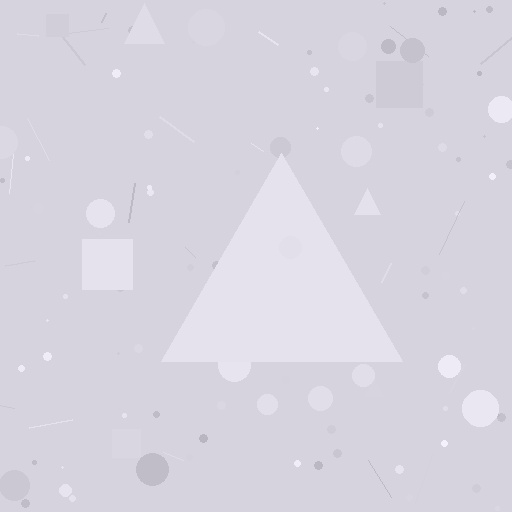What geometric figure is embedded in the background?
A triangle is embedded in the background.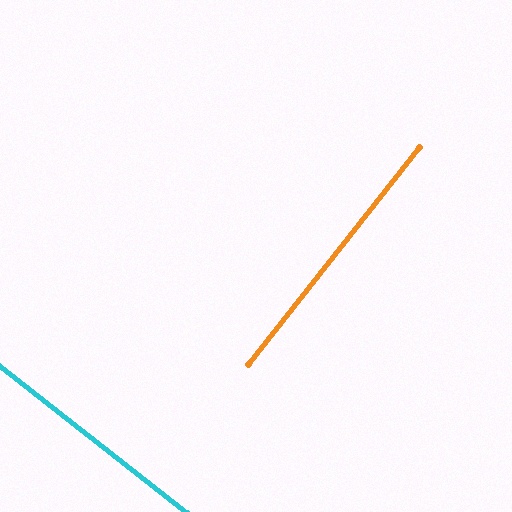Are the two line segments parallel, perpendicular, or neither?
Perpendicular — they meet at approximately 90°.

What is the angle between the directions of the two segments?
Approximately 90 degrees.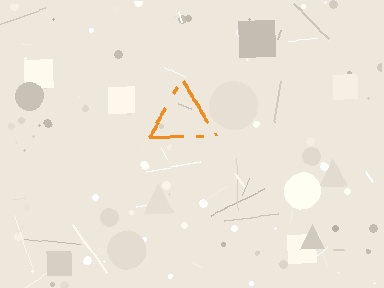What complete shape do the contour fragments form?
The contour fragments form a triangle.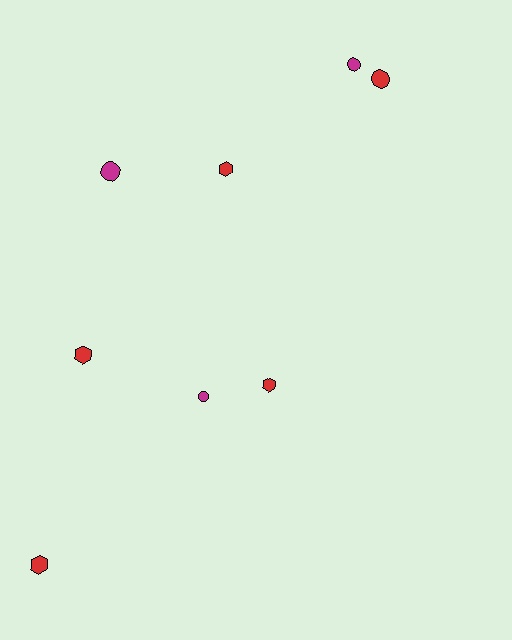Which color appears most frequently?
Red, with 5 objects.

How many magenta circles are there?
There are 3 magenta circles.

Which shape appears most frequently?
Circle, with 4 objects.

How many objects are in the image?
There are 8 objects.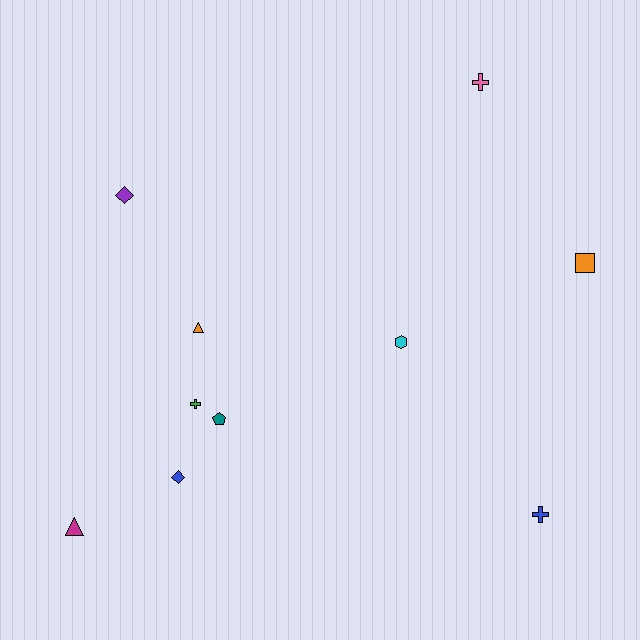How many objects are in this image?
There are 10 objects.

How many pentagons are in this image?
There is 1 pentagon.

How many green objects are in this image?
There is 1 green object.